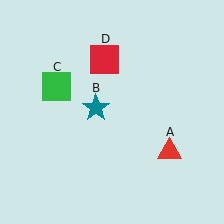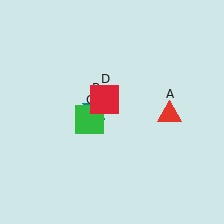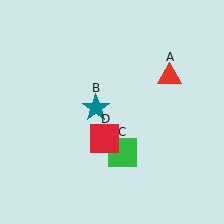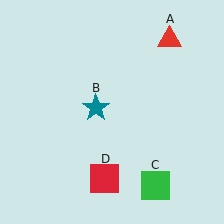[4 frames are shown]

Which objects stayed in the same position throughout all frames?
Teal star (object B) remained stationary.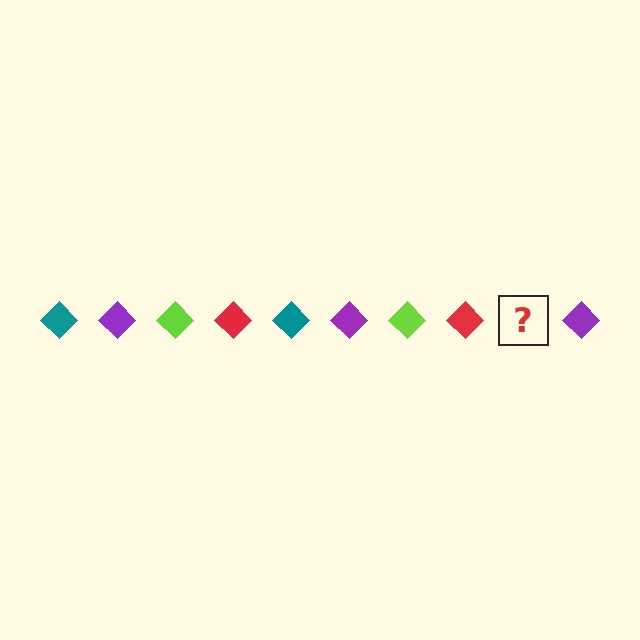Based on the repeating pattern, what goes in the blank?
The blank should be a teal diamond.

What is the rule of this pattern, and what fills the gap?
The rule is that the pattern cycles through teal, purple, lime, red diamonds. The gap should be filled with a teal diamond.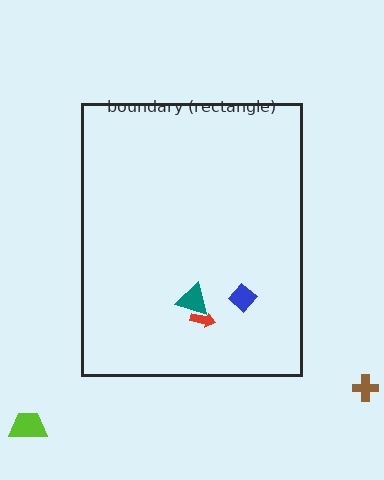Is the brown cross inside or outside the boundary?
Outside.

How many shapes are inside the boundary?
3 inside, 2 outside.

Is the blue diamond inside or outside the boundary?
Inside.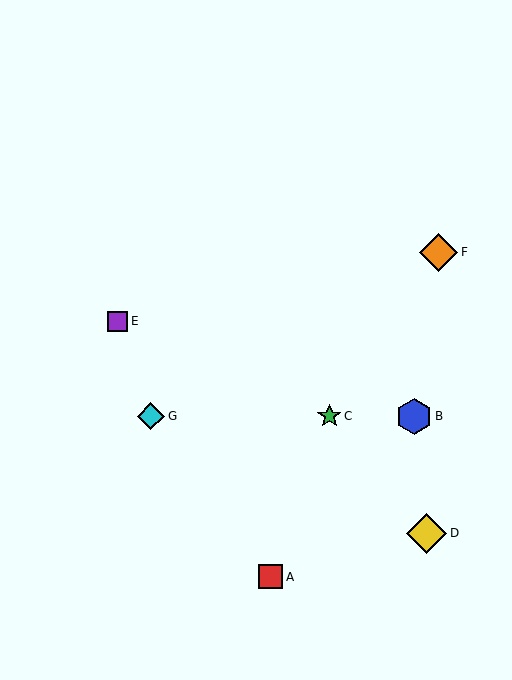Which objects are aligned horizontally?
Objects B, C, G are aligned horizontally.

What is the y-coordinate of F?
Object F is at y≈252.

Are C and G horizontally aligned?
Yes, both are at y≈416.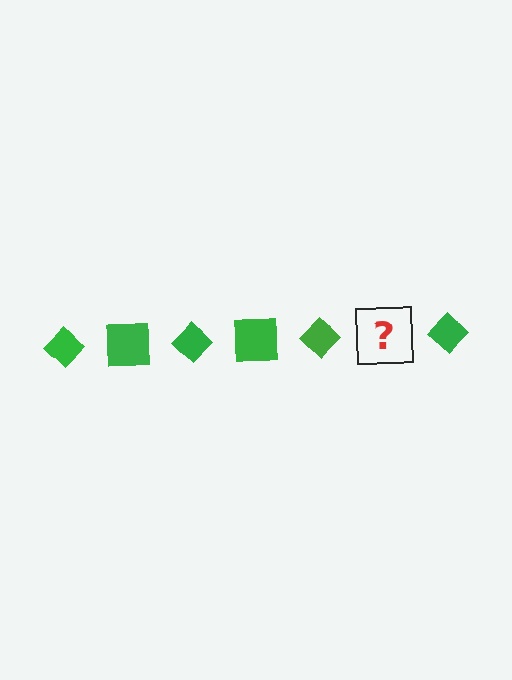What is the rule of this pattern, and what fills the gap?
The rule is that the pattern cycles through diamond, square shapes in green. The gap should be filled with a green square.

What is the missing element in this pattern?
The missing element is a green square.